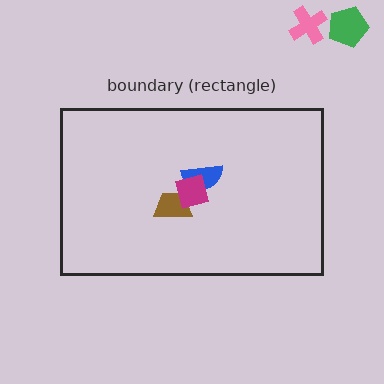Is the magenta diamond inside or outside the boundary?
Inside.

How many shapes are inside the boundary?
3 inside, 2 outside.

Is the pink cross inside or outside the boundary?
Outside.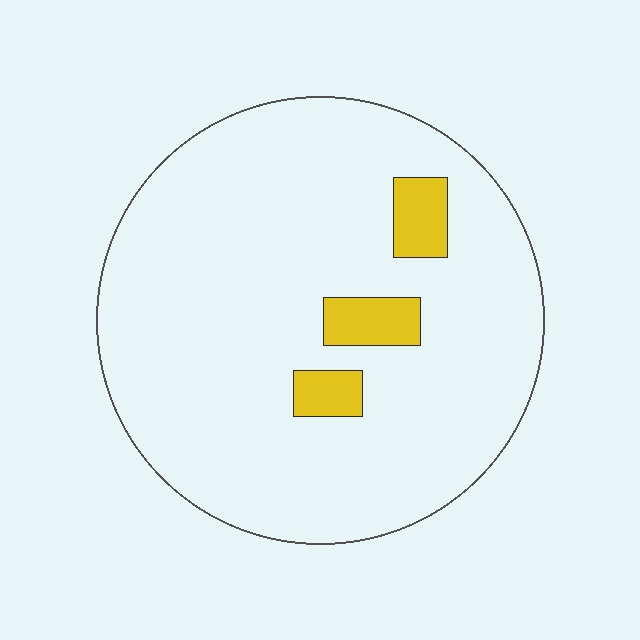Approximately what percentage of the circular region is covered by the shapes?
Approximately 10%.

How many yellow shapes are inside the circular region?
3.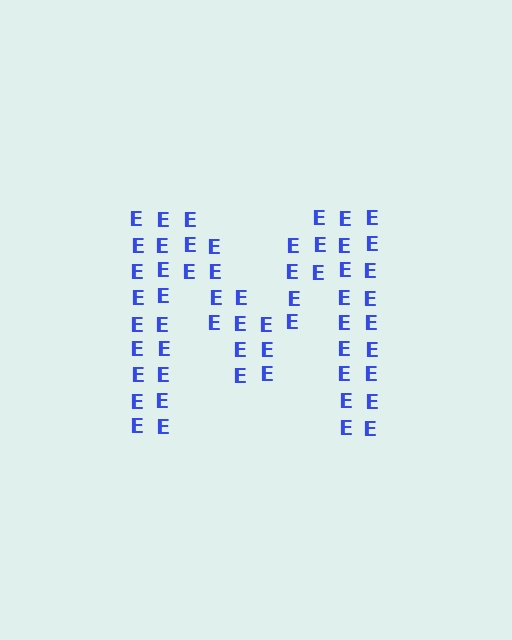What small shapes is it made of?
It is made of small letter E's.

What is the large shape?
The large shape is the letter M.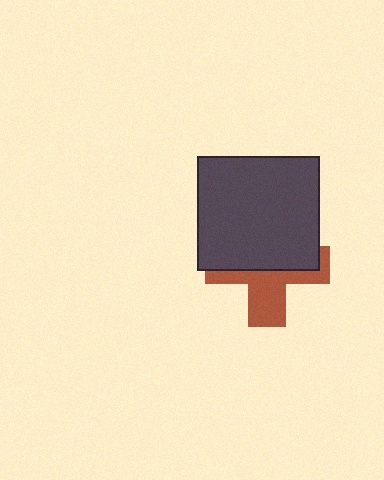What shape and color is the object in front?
The object in front is a dark gray rectangle.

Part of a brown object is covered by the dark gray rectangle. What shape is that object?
It is a cross.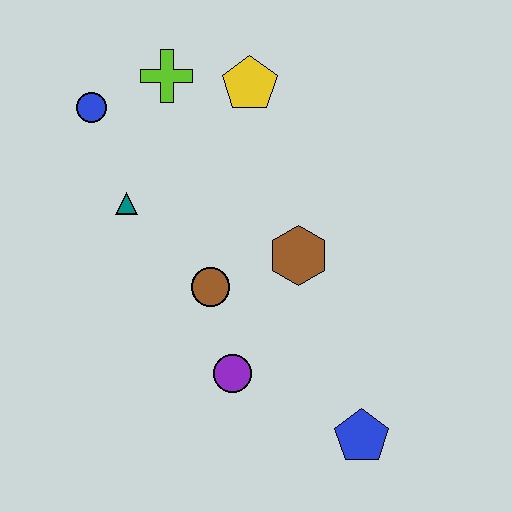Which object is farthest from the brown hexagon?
The blue circle is farthest from the brown hexagon.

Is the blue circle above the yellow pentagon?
No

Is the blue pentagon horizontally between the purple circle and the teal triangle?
No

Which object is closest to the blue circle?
The lime cross is closest to the blue circle.